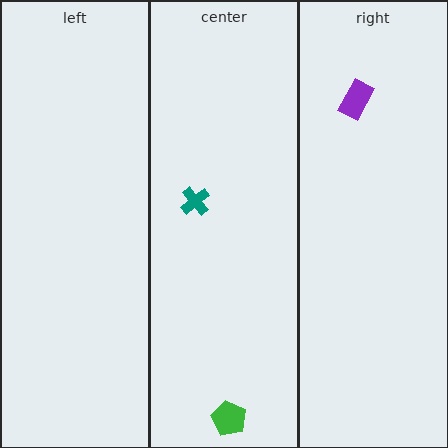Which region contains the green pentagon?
The center region.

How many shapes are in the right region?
1.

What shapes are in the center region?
The green pentagon, the teal cross.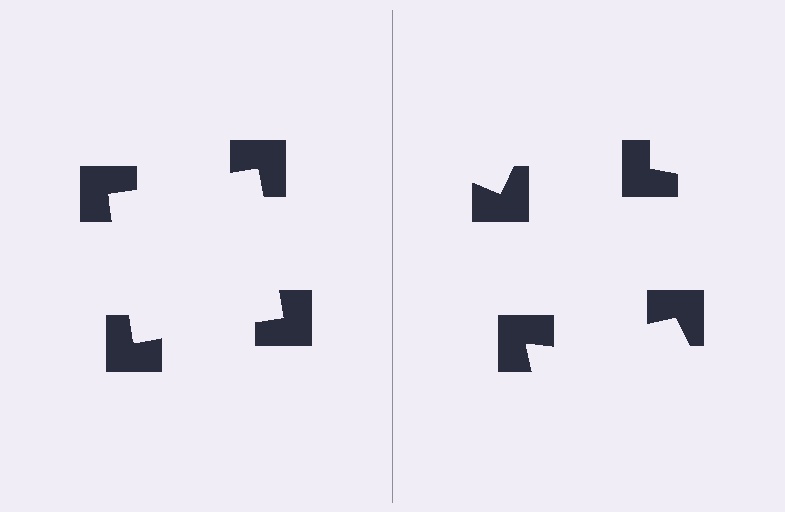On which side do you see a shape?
An illusory square appears on the left side. On the right side the wedge cuts are rotated, so no coherent shape forms.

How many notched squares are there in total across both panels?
8 — 4 on each side.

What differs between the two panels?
The notched squares are positioned identically on both sides; only the wedge orientations differ. On the left they align to a square; on the right they are misaligned.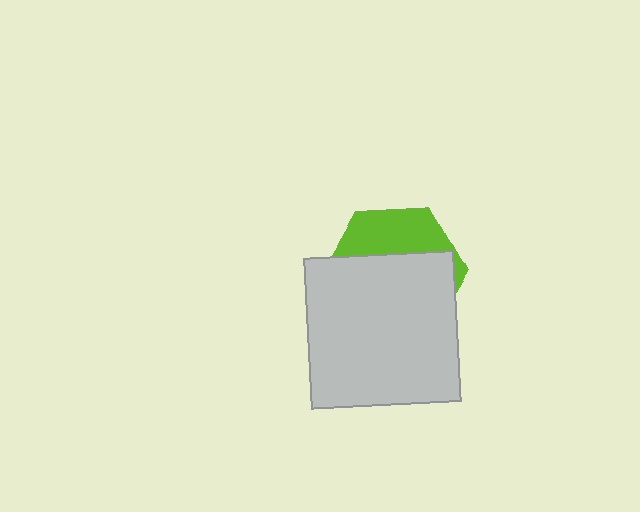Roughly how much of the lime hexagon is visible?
A small part of it is visible (roughly 33%).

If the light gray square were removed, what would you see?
You would see the complete lime hexagon.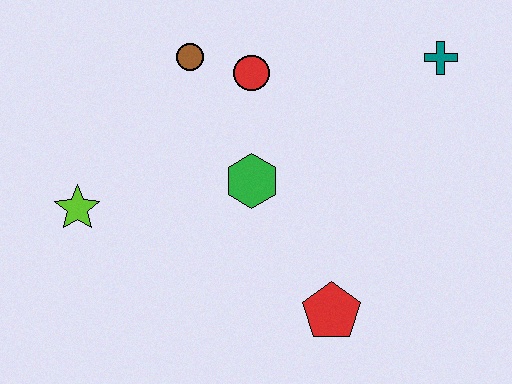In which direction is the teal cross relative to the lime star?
The teal cross is to the right of the lime star.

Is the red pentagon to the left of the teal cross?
Yes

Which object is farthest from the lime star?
The teal cross is farthest from the lime star.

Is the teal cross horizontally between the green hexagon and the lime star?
No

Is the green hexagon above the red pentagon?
Yes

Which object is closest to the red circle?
The brown circle is closest to the red circle.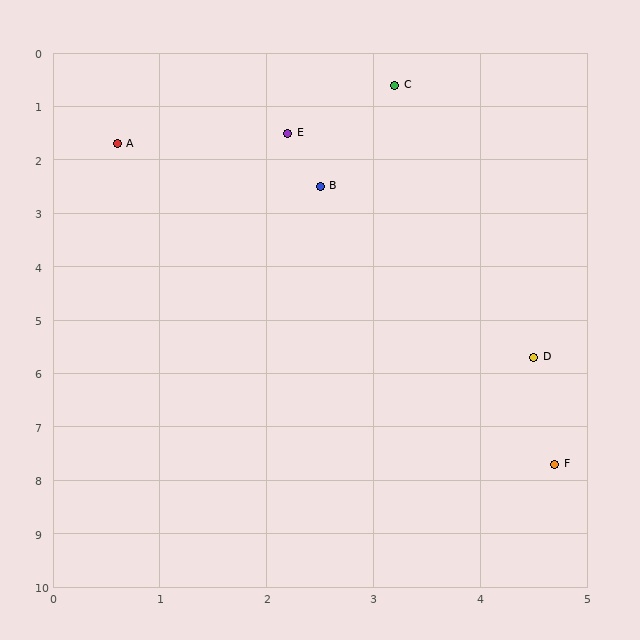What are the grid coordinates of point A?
Point A is at approximately (0.6, 1.7).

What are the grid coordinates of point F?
Point F is at approximately (4.7, 7.7).